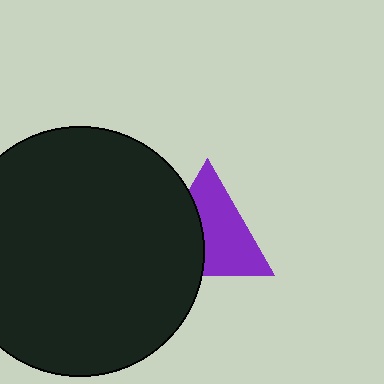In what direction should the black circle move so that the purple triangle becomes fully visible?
The black circle should move left. That is the shortest direction to clear the overlap and leave the purple triangle fully visible.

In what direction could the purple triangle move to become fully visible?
The purple triangle could move right. That would shift it out from behind the black circle entirely.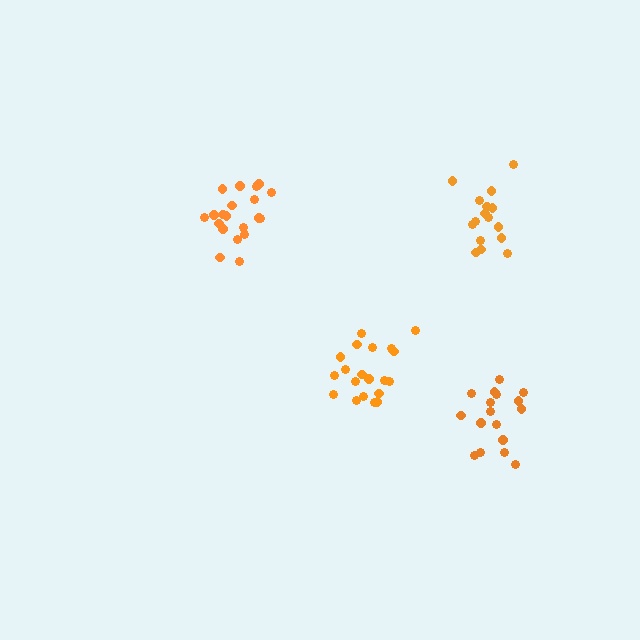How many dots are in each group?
Group 1: 16 dots, Group 2: 17 dots, Group 3: 20 dots, Group 4: 20 dots (73 total).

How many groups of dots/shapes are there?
There are 4 groups.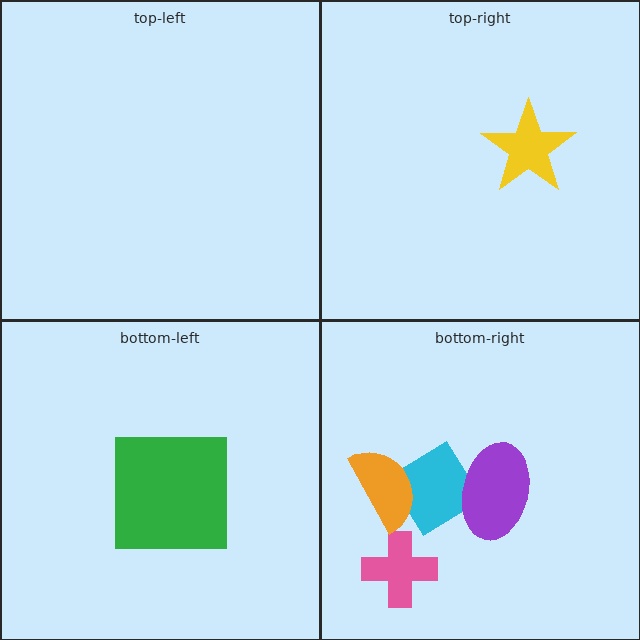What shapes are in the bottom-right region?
The cyan diamond, the purple ellipse, the pink cross, the orange semicircle.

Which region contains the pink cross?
The bottom-right region.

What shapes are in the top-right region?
The yellow star.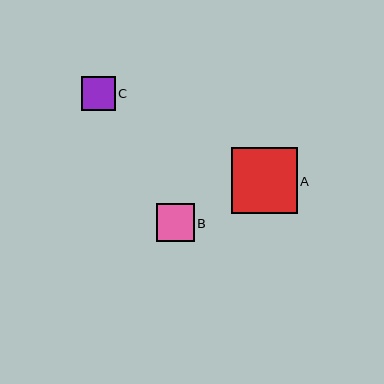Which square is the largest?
Square A is the largest with a size of approximately 66 pixels.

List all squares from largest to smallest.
From largest to smallest: A, B, C.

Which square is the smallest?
Square C is the smallest with a size of approximately 34 pixels.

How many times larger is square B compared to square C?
Square B is approximately 1.1 times the size of square C.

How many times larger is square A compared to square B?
Square A is approximately 1.7 times the size of square B.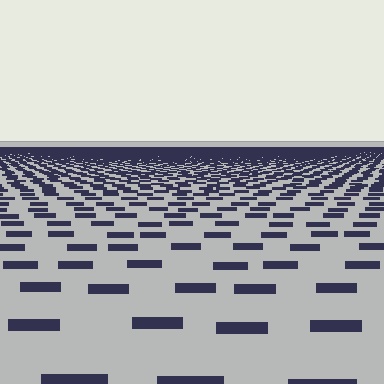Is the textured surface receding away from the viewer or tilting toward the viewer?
The surface is receding away from the viewer. Texture elements get smaller and denser toward the top.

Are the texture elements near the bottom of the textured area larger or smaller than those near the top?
Larger. Near the bottom, elements are closer to the viewer and appear at a bigger on-screen size.